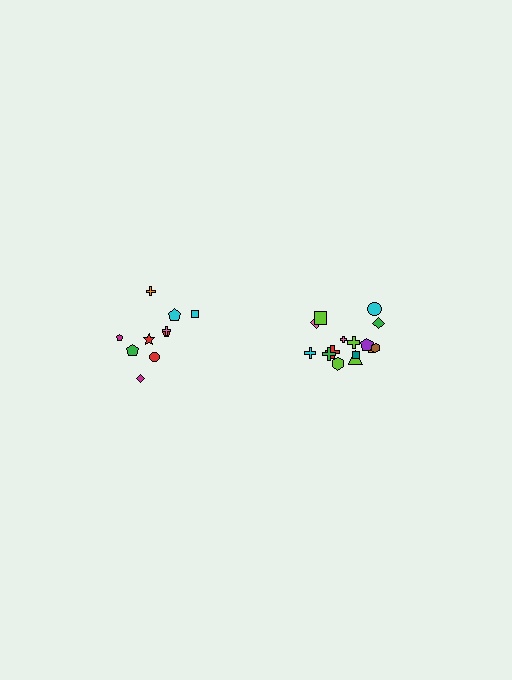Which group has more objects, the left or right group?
The right group.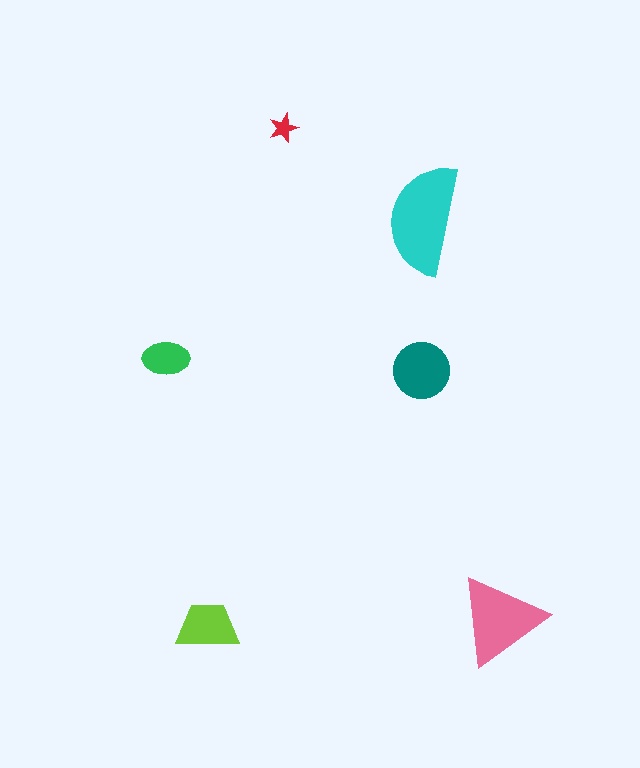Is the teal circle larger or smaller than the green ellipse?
Larger.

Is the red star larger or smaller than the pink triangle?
Smaller.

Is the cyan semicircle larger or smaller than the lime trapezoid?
Larger.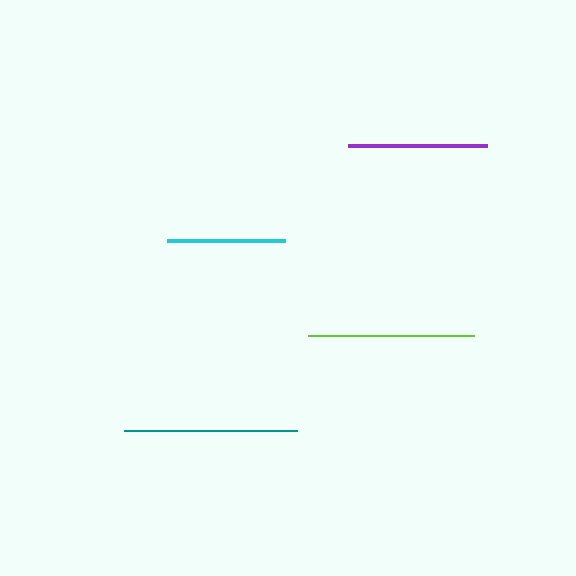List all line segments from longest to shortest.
From longest to shortest: teal, lime, purple, cyan.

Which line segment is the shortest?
The cyan line is the shortest at approximately 118 pixels.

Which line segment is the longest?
The teal line is the longest at approximately 173 pixels.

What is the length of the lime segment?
The lime segment is approximately 166 pixels long.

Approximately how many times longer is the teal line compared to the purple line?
The teal line is approximately 1.2 times the length of the purple line.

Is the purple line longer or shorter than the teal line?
The teal line is longer than the purple line.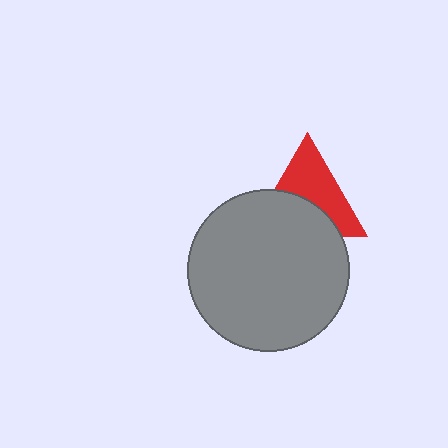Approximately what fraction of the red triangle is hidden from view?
Roughly 46% of the red triangle is hidden behind the gray circle.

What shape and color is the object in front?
The object in front is a gray circle.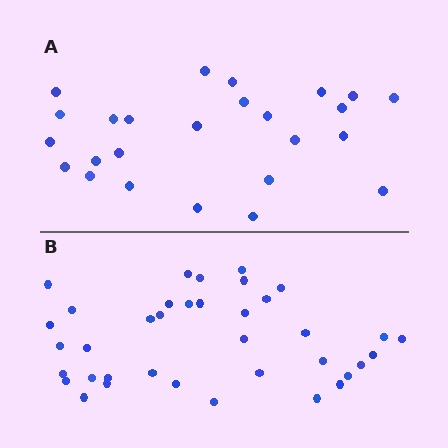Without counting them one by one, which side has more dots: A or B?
Region B (the bottom region) has more dots.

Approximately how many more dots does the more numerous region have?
Region B has roughly 12 or so more dots than region A.